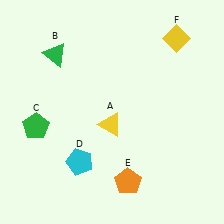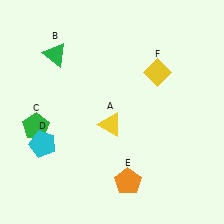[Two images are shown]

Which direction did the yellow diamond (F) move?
The yellow diamond (F) moved down.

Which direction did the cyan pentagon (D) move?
The cyan pentagon (D) moved left.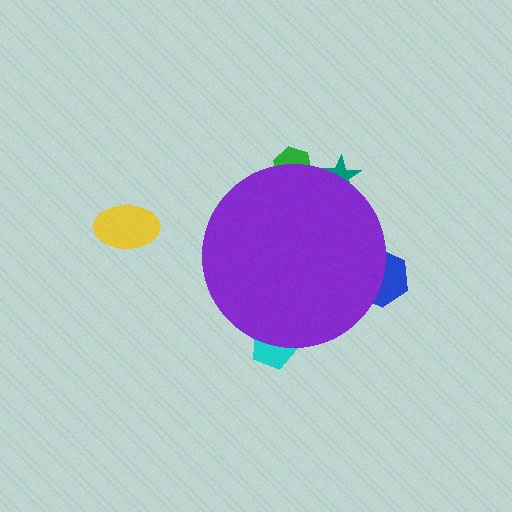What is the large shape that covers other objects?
A purple circle.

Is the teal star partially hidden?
Yes, the teal star is partially hidden behind the purple circle.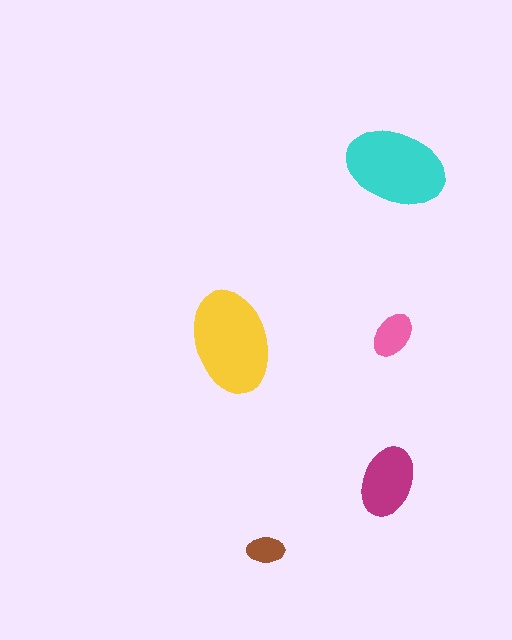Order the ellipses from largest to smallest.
the yellow one, the cyan one, the magenta one, the pink one, the brown one.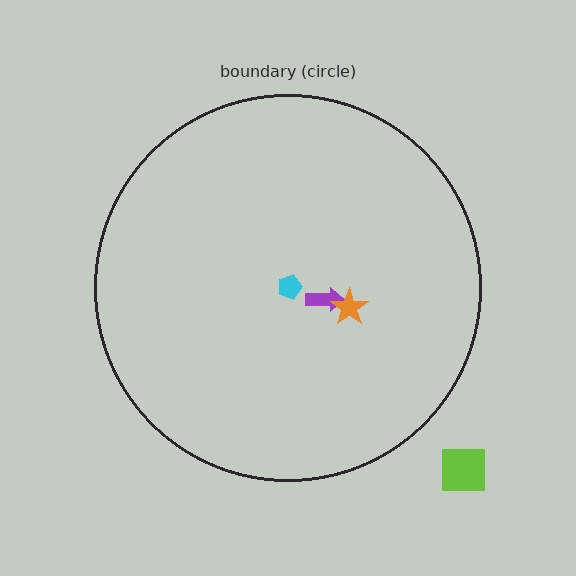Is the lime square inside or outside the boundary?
Outside.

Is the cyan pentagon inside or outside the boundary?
Inside.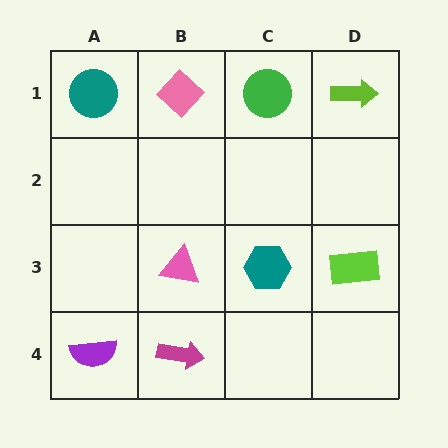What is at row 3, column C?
A teal hexagon.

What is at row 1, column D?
A lime arrow.